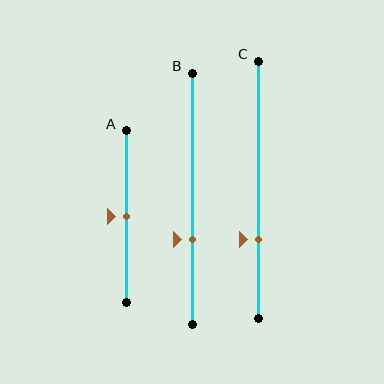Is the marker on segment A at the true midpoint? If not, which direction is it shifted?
Yes, the marker on segment A is at the true midpoint.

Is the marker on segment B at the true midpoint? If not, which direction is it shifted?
No, the marker on segment B is shifted downward by about 16% of the segment length.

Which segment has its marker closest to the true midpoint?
Segment A has its marker closest to the true midpoint.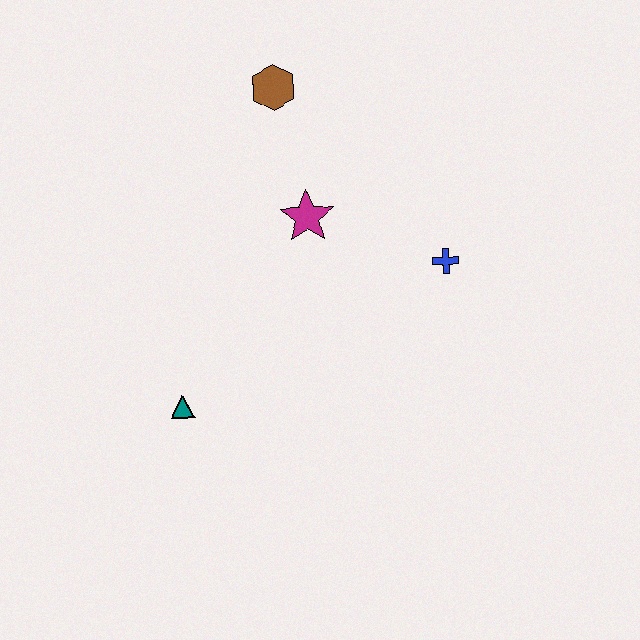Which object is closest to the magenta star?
The brown hexagon is closest to the magenta star.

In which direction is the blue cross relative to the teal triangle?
The blue cross is to the right of the teal triangle.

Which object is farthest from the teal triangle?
The brown hexagon is farthest from the teal triangle.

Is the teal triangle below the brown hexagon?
Yes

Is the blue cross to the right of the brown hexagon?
Yes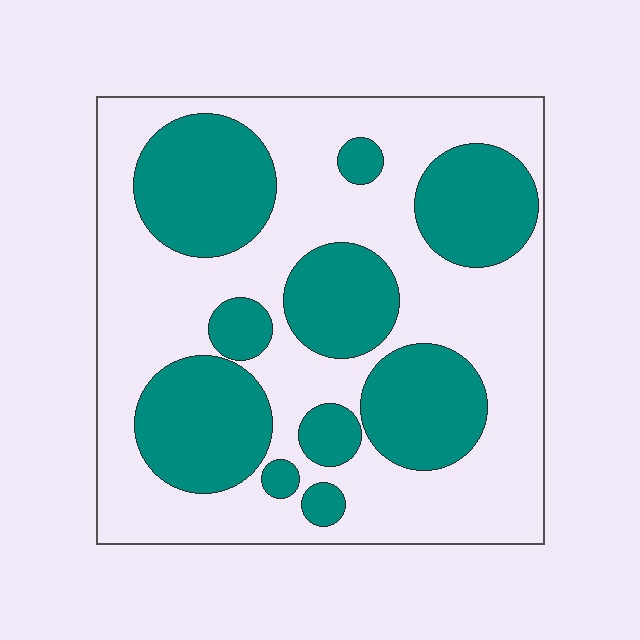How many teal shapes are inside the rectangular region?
10.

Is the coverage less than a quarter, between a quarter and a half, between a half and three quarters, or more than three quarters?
Between a quarter and a half.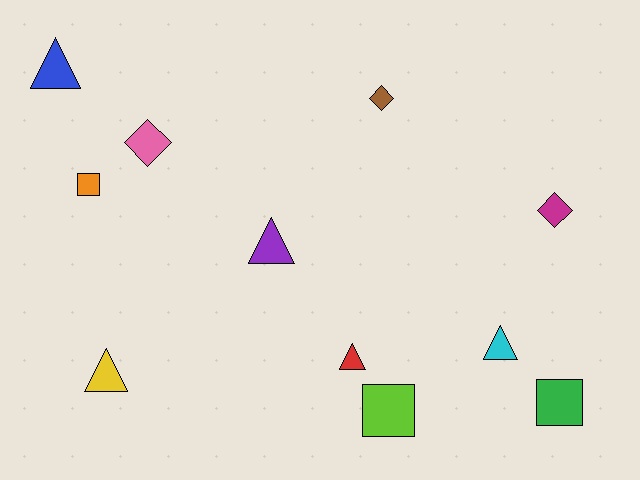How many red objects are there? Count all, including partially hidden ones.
There is 1 red object.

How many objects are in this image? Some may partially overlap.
There are 11 objects.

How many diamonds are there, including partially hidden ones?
There are 3 diamonds.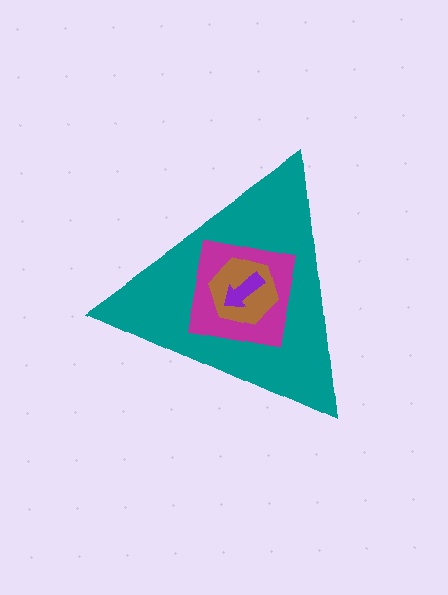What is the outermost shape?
The teal triangle.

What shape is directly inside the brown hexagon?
The purple arrow.